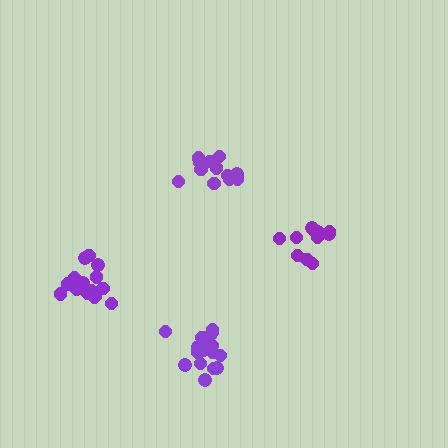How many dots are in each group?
Group 1: 18 dots, Group 2: 14 dots, Group 3: 16 dots, Group 4: 12 dots (60 total).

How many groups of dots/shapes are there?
There are 4 groups.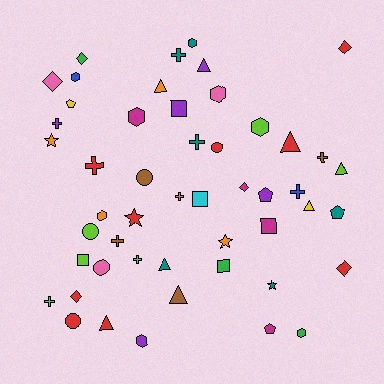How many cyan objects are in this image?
There is 1 cyan object.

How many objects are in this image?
There are 50 objects.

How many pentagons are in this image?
There are 4 pentagons.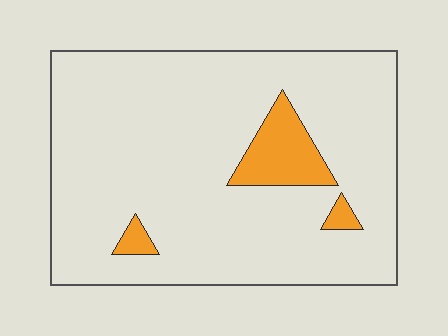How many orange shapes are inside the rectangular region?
3.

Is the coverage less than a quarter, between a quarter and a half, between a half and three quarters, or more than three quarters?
Less than a quarter.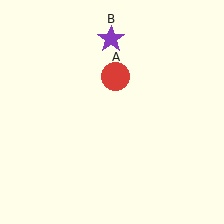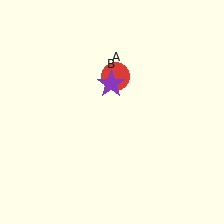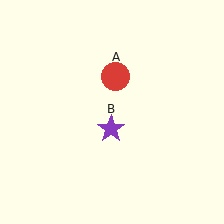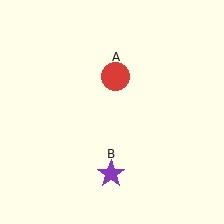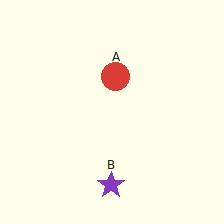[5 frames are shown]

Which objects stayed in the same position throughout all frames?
Red circle (object A) remained stationary.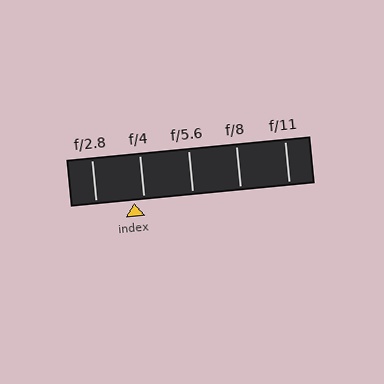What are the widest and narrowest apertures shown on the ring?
The widest aperture shown is f/2.8 and the narrowest is f/11.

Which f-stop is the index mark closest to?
The index mark is closest to f/4.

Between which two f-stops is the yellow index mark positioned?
The index mark is between f/2.8 and f/4.